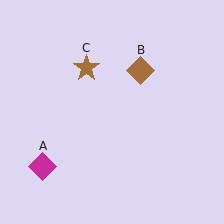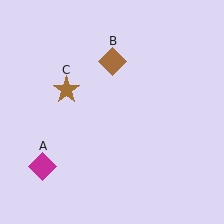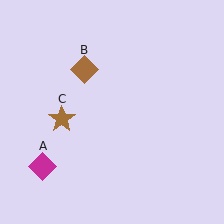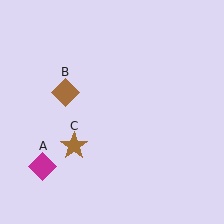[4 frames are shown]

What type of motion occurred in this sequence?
The brown diamond (object B), brown star (object C) rotated counterclockwise around the center of the scene.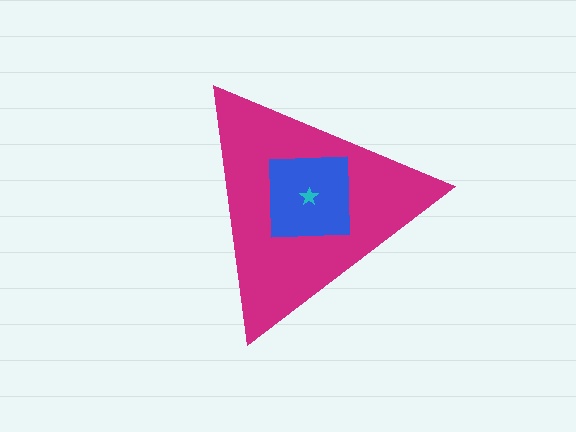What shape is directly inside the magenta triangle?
The blue square.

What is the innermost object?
The cyan star.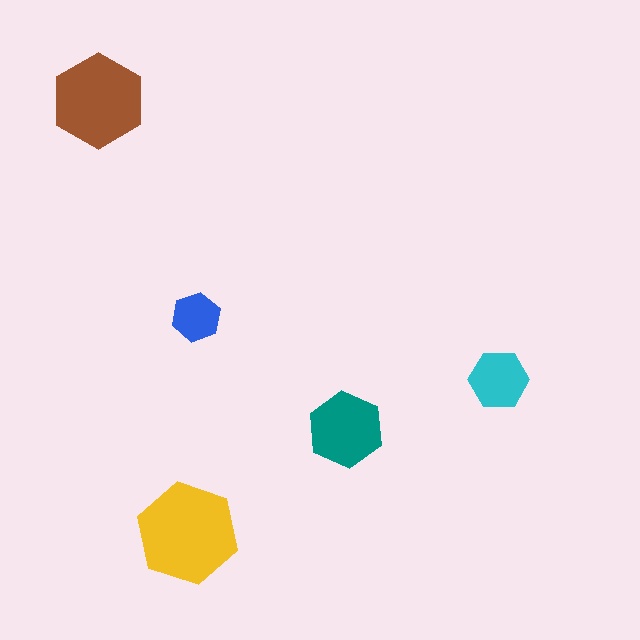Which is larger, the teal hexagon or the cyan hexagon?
The teal one.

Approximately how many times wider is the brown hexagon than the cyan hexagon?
About 1.5 times wider.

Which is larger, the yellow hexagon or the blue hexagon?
The yellow one.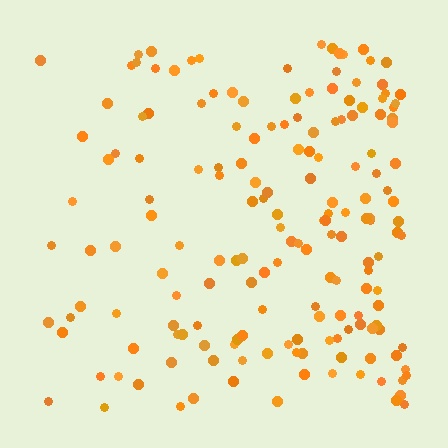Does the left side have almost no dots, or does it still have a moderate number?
Still a moderate number, just noticeably fewer than the right.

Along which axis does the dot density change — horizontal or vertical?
Horizontal.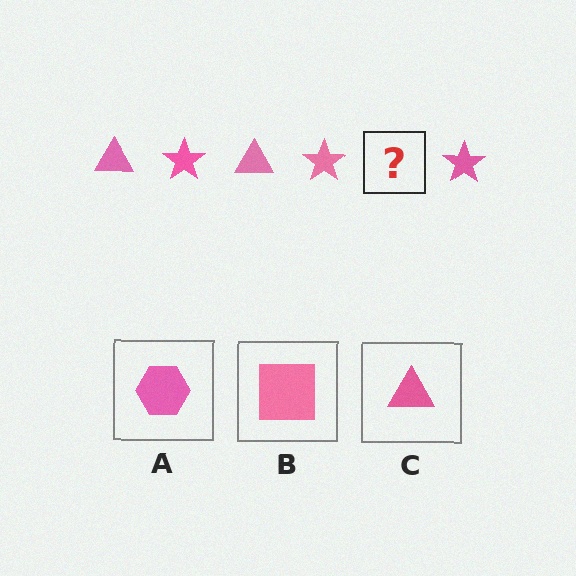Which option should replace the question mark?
Option C.